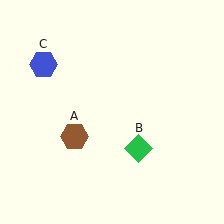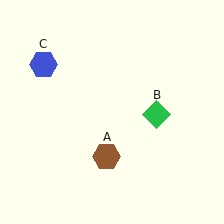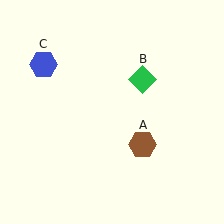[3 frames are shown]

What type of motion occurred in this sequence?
The brown hexagon (object A), green diamond (object B) rotated counterclockwise around the center of the scene.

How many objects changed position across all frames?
2 objects changed position: brown hexagon (object A), green diamond (object B).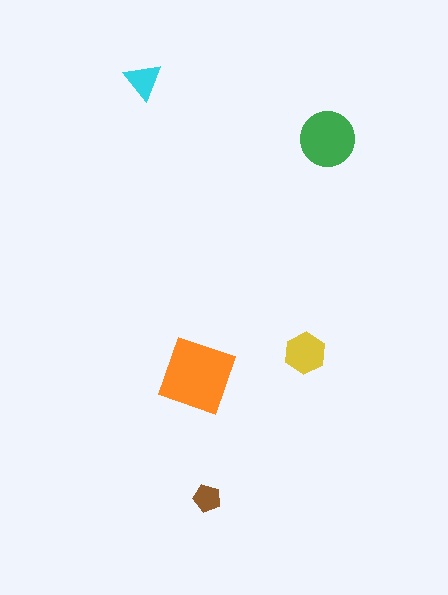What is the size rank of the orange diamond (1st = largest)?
1st.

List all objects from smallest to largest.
The brown pentagon, the cyan triangle, the yellow hexagon, the green circle, the orange diamond.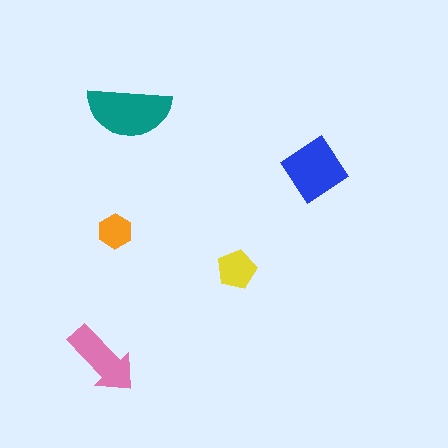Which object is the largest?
The teal semicircle.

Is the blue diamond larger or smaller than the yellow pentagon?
Larger.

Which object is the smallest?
The orange hexagon.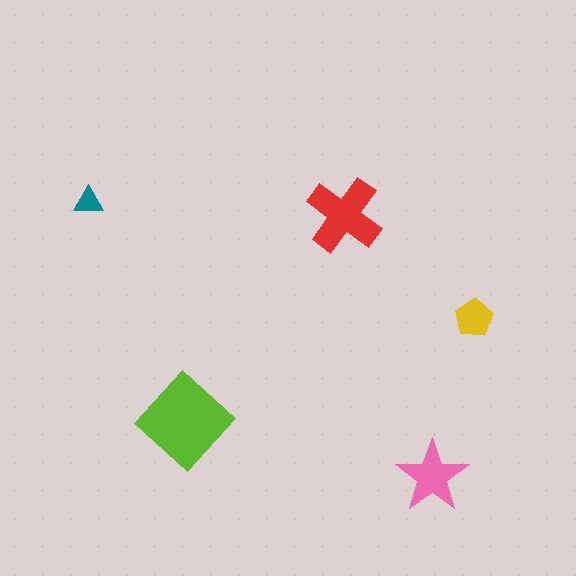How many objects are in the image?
There are 5 objects in the image.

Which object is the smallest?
The teal triangle.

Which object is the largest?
The lime diamond.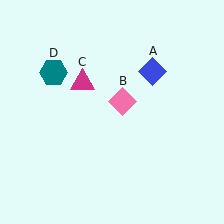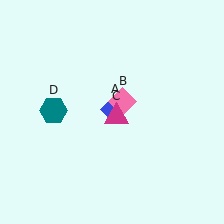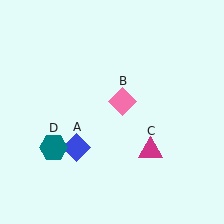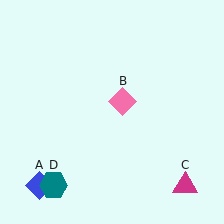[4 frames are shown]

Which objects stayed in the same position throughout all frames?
Pink diamond (object B) remained stationary.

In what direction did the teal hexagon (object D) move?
The teal hexagon (object D) moved down.